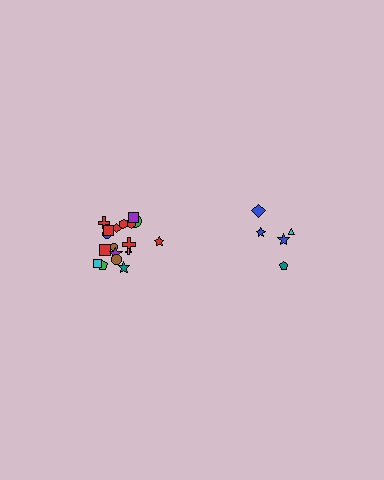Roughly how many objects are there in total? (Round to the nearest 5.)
Roughly 25 objects in total.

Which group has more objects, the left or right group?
The left group.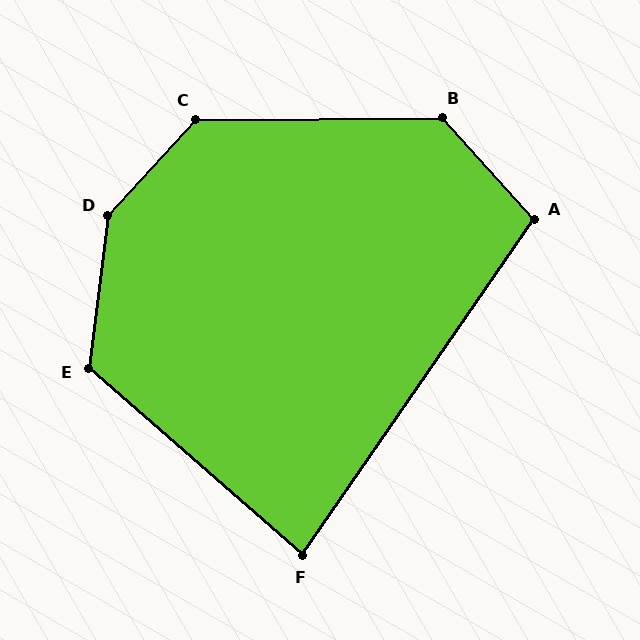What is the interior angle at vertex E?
Approximately 124 degrees (obtuse).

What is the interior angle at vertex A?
Approximately 103 degrees (obtuse).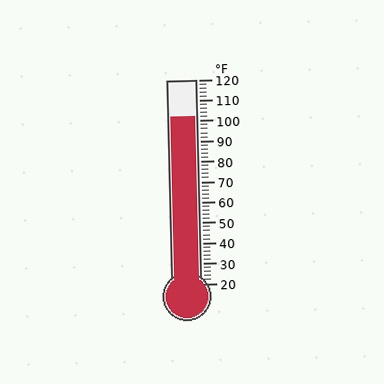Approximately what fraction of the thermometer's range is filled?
The thermometer is filled to approximately 80% of its range.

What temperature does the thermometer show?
The thermometer shows approximately 102°F.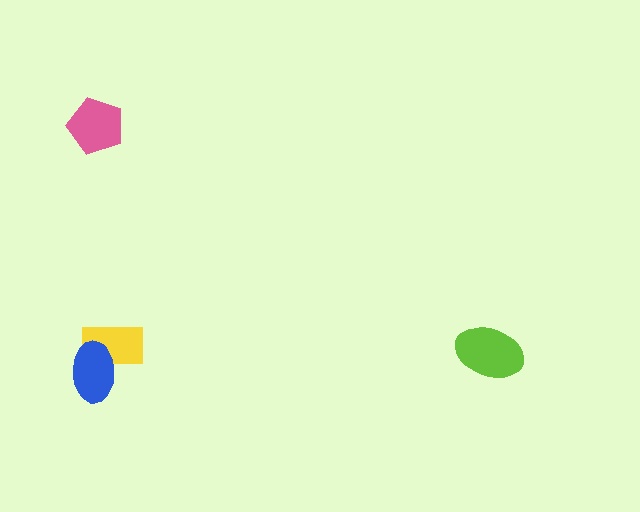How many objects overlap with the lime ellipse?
0 objects overlap with the lime ellipse.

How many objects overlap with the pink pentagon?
0 objects overlap with the pink pentagon.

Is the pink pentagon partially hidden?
No, no other shape covers it.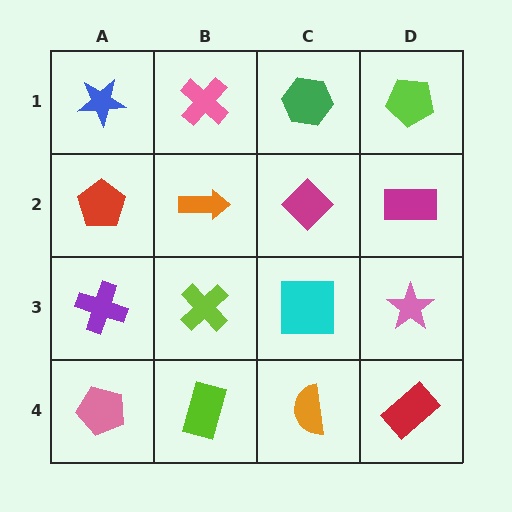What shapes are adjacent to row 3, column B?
An orange arrow (row 2, column B), a lime rectangle (row 4, column B), a purple cross (row 3, column A), a cyan square (row 3, column C).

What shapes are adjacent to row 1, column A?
A red pentagon (row 2, column A), a pink cross (row 1, column B).